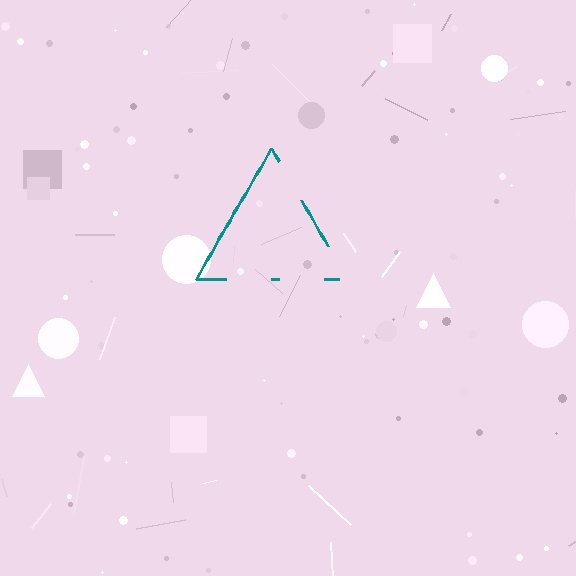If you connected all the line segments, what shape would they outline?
They would outline a triangle.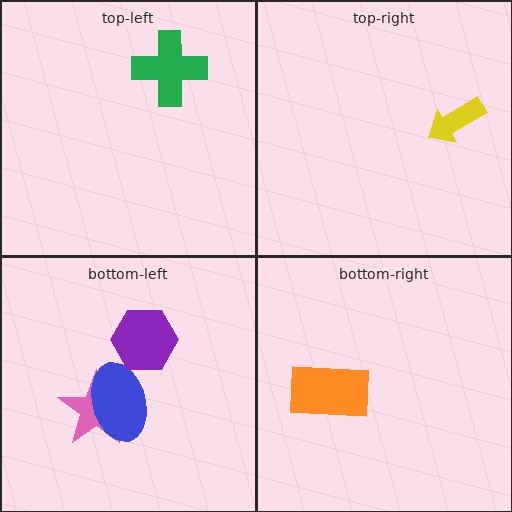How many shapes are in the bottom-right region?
1.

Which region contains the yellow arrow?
The top-right region.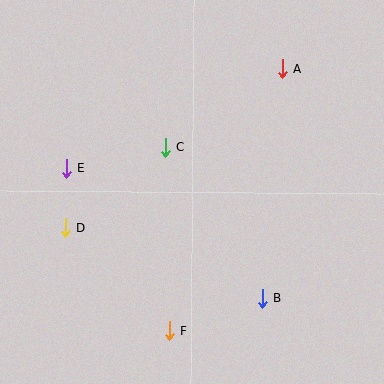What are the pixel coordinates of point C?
Point C is at (165, 147).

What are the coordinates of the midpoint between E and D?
The midpoint between E and D is at (66, 198).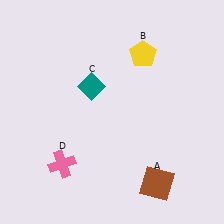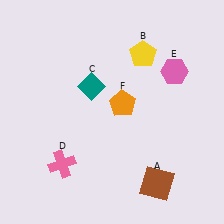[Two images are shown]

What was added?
A pink hexagon (E), an orange pentagon (F) were added in Image 2.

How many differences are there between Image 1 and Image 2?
There are 2 differences between the two images.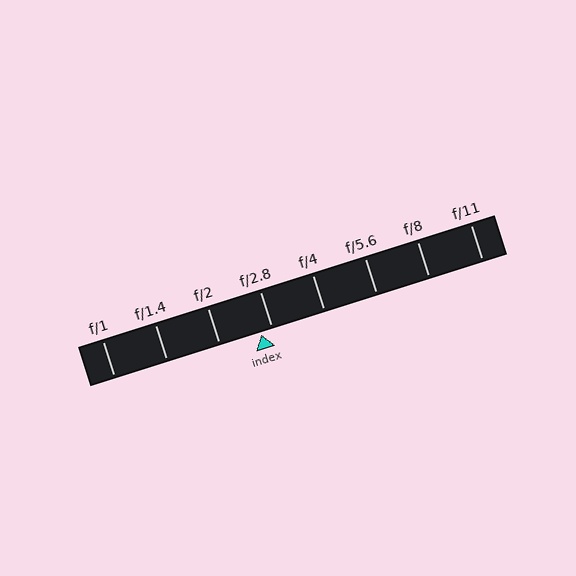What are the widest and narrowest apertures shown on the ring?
The widest aperture shown is f/1 and the narrowest is f/11.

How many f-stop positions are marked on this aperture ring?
There are 8 f-stop positions marked.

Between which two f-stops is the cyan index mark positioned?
The index mark is between f/2 and f/2.8.